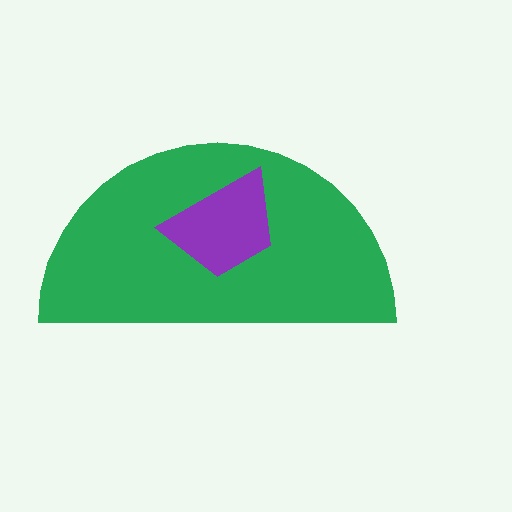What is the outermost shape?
The green semicircle.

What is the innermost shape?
The purple trapezoid.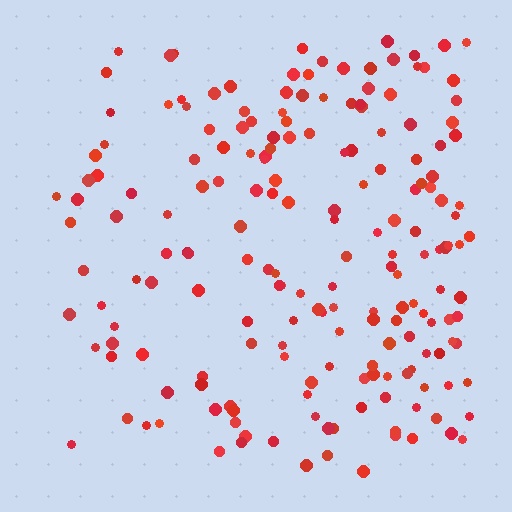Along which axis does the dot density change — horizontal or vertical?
Horizontal.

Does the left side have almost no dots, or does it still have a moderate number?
Still a moderate number, just noticeably fewer than the right.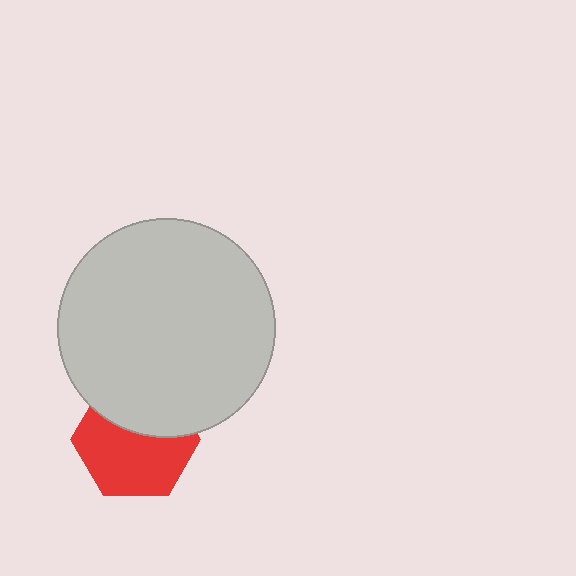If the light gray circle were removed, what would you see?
You would see the complete red hexagon.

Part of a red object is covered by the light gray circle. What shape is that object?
It is a hexagon.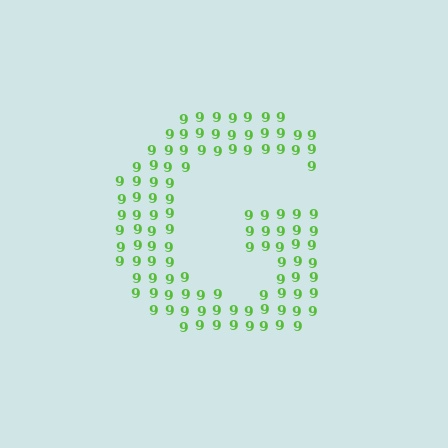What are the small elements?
The small elements are digit 9's.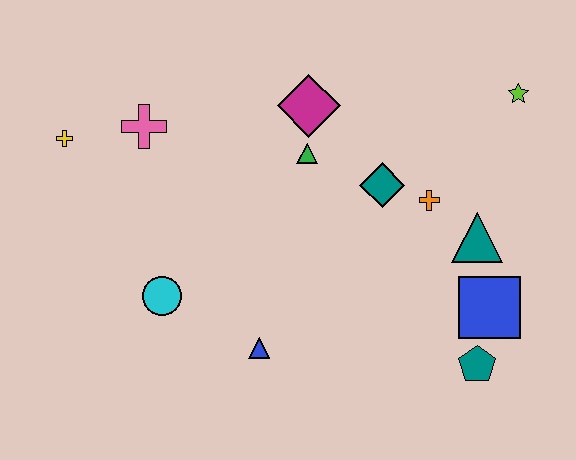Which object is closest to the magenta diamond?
The green triangle is closest to the magenta diamond.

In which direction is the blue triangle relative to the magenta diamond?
The blue triangle is below the magenta diamond.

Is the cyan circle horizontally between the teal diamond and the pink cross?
Yes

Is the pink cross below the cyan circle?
No